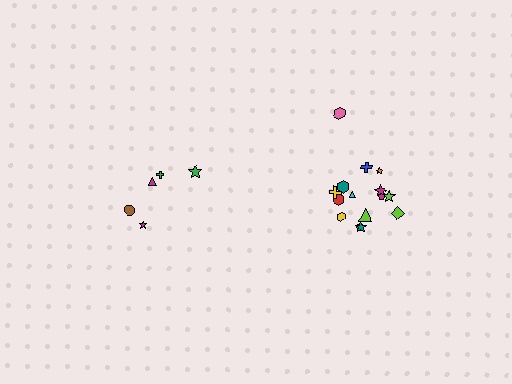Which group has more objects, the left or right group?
The right group.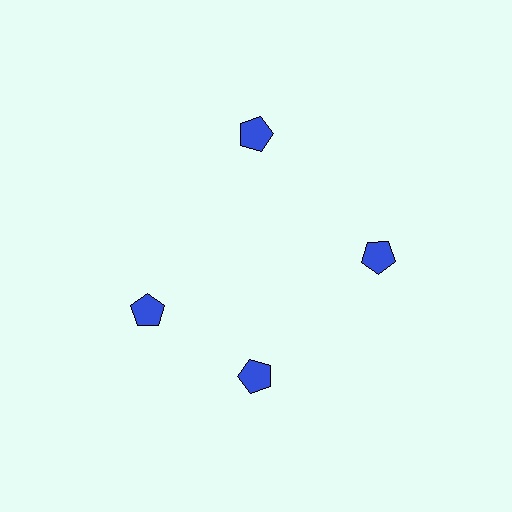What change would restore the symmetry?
The symmetry would be restored by rotating it back into even spacing with its neighbors so that all 4 pentagons sit at equal angles and equal distance from the center.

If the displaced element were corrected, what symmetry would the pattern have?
It would have 4-fold rotational symmetry — the pattern would map onto itself every 90 degrees.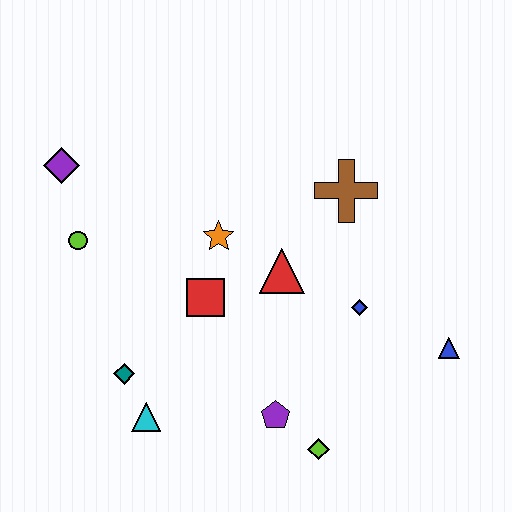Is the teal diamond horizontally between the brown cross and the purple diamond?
Yes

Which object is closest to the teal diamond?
The cyan triangle is closest to the teal diamond.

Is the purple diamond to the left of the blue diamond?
Yes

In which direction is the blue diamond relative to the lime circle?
The blue diamond is to the right of the lime circle.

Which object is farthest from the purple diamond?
The blue triangle is farthest from the purple diamond.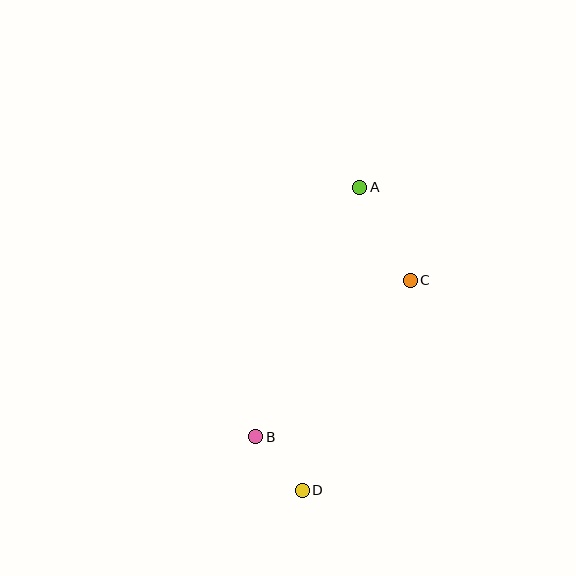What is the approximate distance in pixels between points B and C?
The distance between B and C is approximately 220 pixels.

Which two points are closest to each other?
Points B and D are closest to each other.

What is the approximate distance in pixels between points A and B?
The distance between A and B is approximately 270 pixels.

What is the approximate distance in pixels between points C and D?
The distance between C and D is approximately 236 pixels.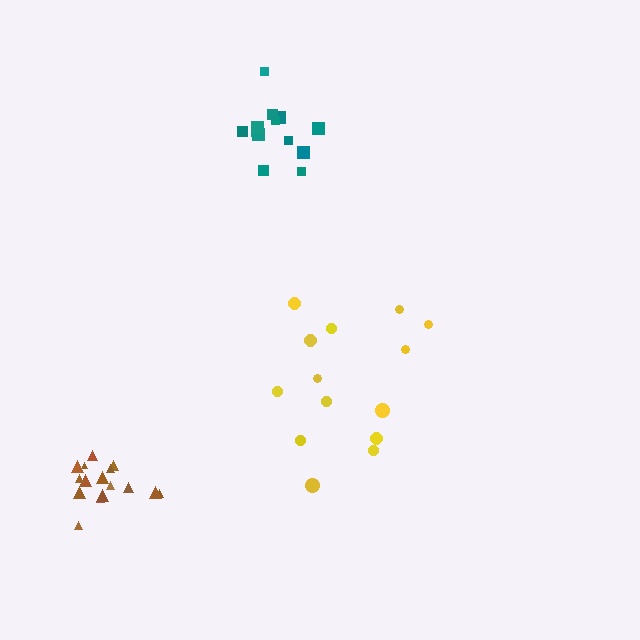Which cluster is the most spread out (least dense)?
Yellow.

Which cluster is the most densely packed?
Brown.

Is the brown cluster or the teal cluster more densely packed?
Brown.